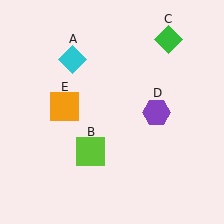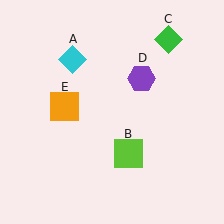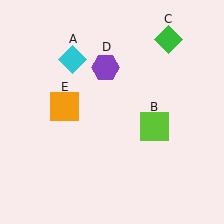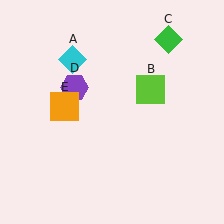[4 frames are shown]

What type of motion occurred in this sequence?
The lime square (object B), purple hexagon (object D) rotated counterclockwise around the center of the scene.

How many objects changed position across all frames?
2 objects changed position: lime square (object B), purple hexagon (object D).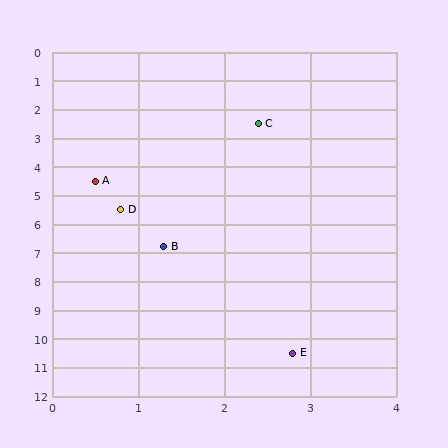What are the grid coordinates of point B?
Point B is at approximately (1.3, 6.8).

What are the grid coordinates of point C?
Point C is at approximately (2.4, 2.5).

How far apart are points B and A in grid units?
Points B and A are about 2.4 grid units apart.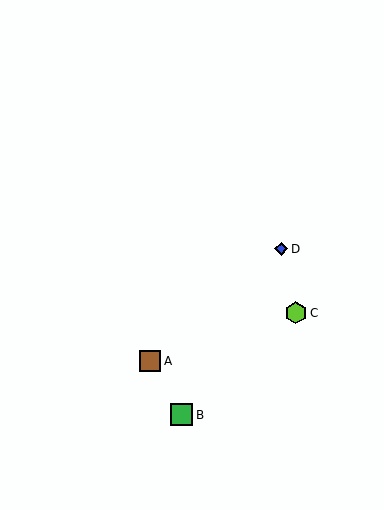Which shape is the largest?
The green square (labeled B) is the largest.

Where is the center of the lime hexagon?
The center of the lime hexagon is at (296, 313).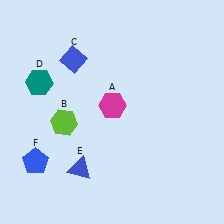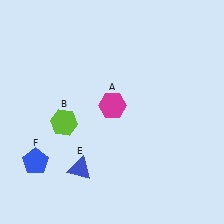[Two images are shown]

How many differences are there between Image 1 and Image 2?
There are 2 differences between the two images.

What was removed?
The teal hexagon (D), the blue diamond (C) were removed in Image 2.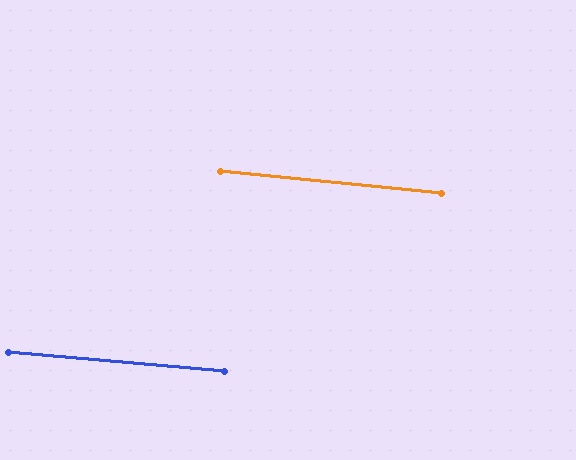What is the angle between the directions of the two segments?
Approximately 1 degree.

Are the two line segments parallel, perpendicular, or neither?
Parallel — their directions differ by only 0.7°.